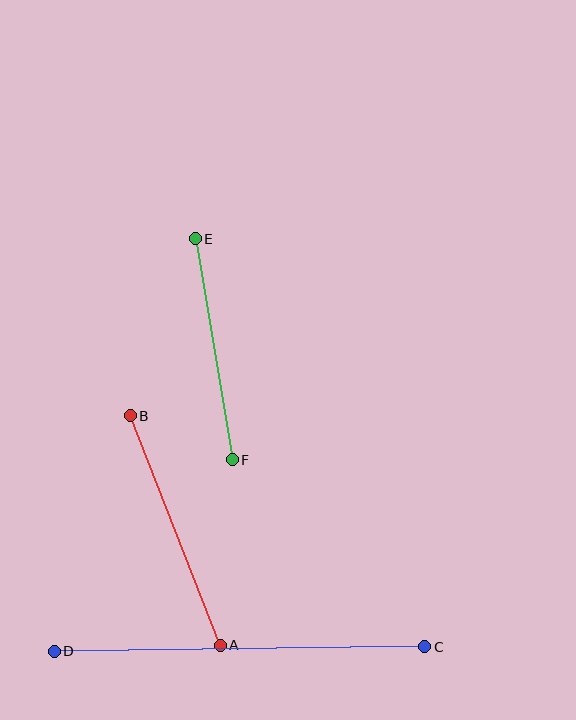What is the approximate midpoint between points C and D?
The midpoint is at approximately (240, 649) pixels.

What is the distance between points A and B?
The distance is approximately 246 pixels.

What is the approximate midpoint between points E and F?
The midpoint is at approximately (214, 349) pixels.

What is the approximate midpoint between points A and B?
The midpoint is at approximately (175, 530) pixels.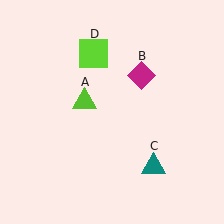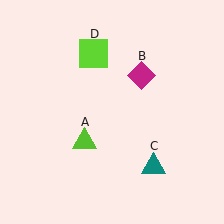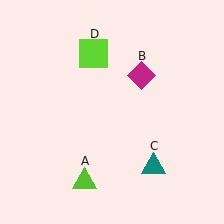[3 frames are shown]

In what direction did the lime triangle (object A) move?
The lime triangle (object A) moved down.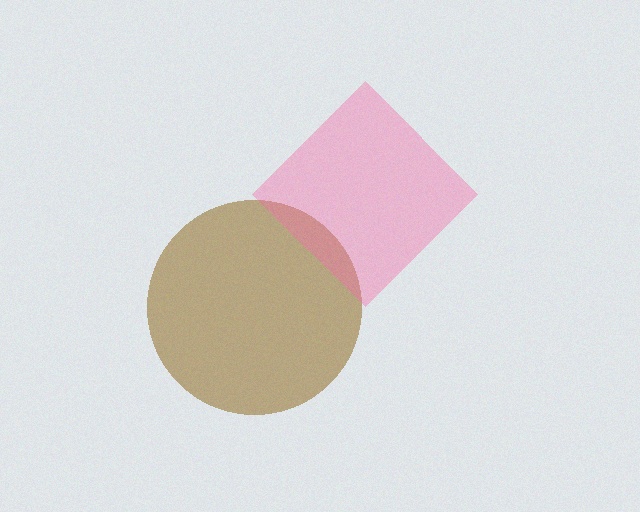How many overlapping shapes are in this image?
There are 2 overlapping shapes in the image.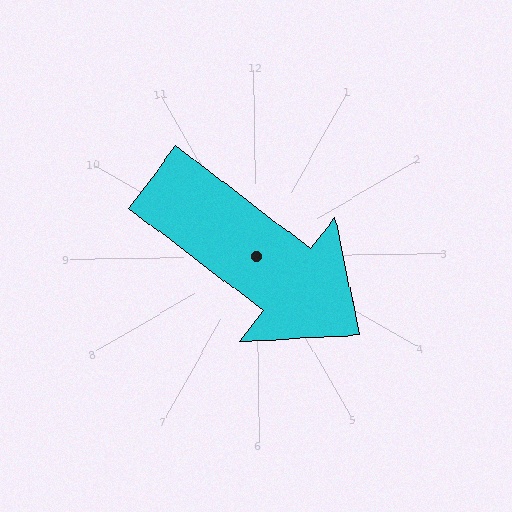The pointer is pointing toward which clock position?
Roughly 4 o'clock.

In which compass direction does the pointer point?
Southeast.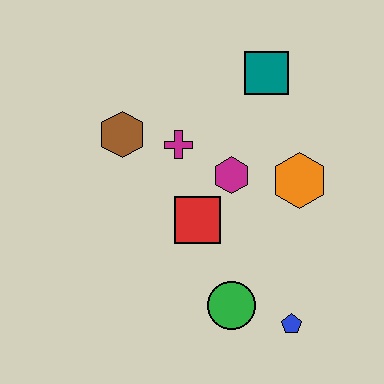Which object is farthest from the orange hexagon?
The brown hexagon is farthest from the orange hexagon.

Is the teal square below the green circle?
No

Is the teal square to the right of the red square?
Yes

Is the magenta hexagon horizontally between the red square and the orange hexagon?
Yes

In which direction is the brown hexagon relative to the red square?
The brown hexagon is above the red square.